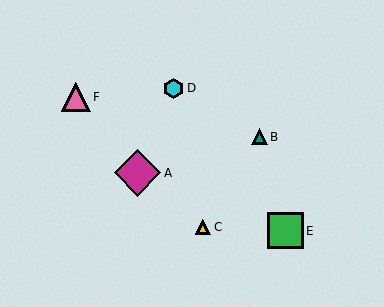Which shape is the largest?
The magenta diamond (labeled A) is the largest.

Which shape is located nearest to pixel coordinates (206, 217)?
The yellow triangle (labeled C) at (203, 227) is nearest to that location.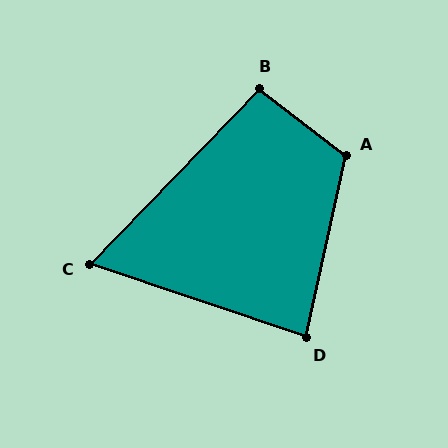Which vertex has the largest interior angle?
A, at approximately 115 degrees.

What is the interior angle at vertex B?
Approximately 96 degrees (obtuse).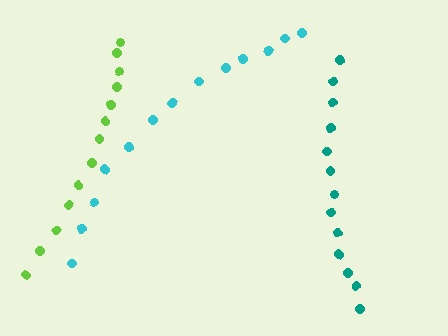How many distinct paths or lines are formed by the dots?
There are 3 distinct paths.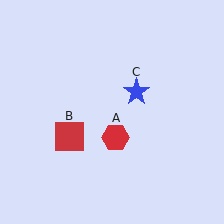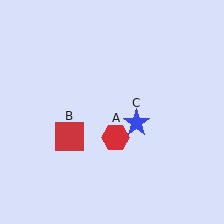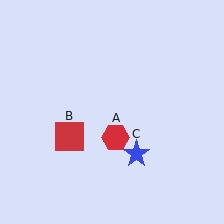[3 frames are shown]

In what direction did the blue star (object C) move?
The blue star (object C) moved down.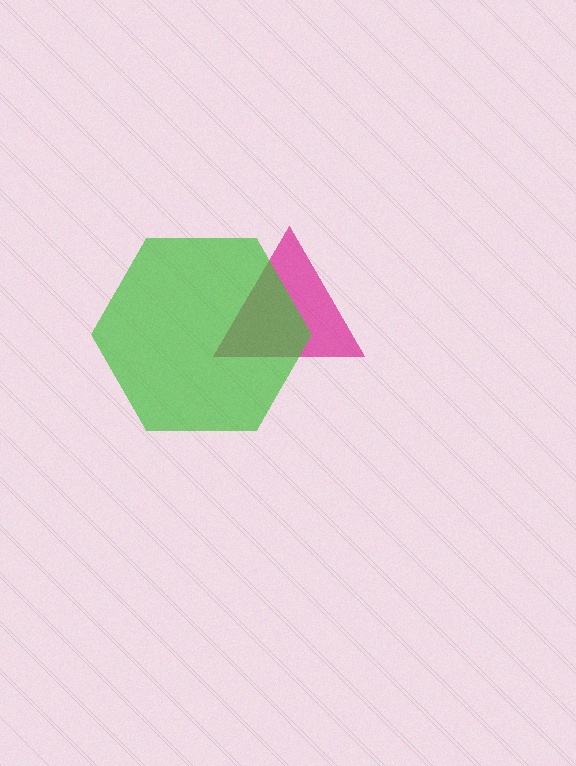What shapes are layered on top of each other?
The layered shapes are: a magenta triangle, a green hexagon.